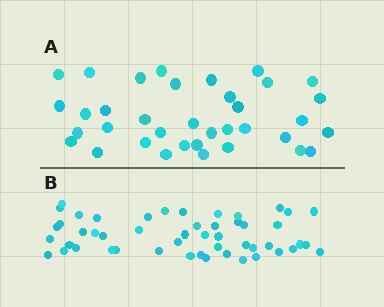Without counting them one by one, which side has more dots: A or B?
Region B (the bottom region) has more dots.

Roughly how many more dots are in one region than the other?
Region B has approximately 15 more dots than region A.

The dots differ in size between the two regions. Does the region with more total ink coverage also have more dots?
No. Region A has more total ink coverage because its dots are larger, but region B actually contains more individual dots. Total area can be misleading — the number of items is what matters here.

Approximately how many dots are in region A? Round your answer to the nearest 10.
About 40 dots. (The exact count is 36, which rounds to 40.)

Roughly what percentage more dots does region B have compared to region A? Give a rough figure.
About 40% more.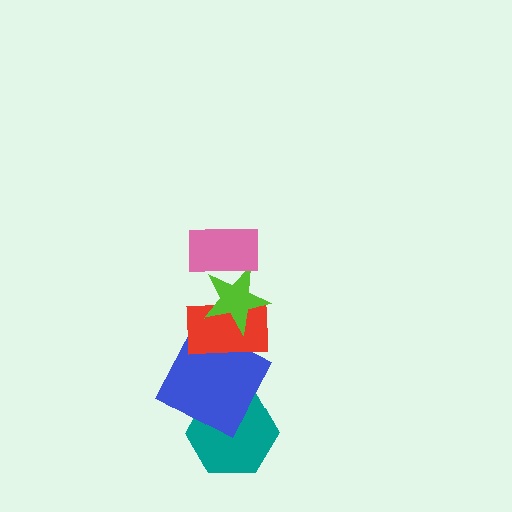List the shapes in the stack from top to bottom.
From top to bottom: the pink rectangle, the lime star, the red rectangle, the blue square, the teal hexagon.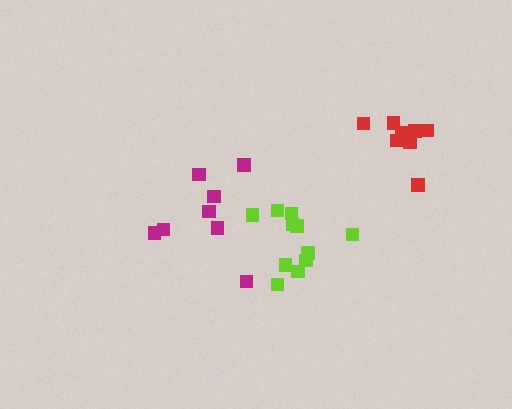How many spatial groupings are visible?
There are 3 spatial groupings.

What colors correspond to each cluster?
The clusters are colored: magenta, lime, red.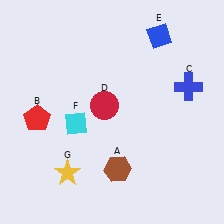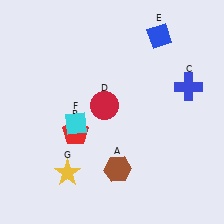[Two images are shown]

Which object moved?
The red pentagon (B) moved right.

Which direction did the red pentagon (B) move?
The red pentagon (B) moved right.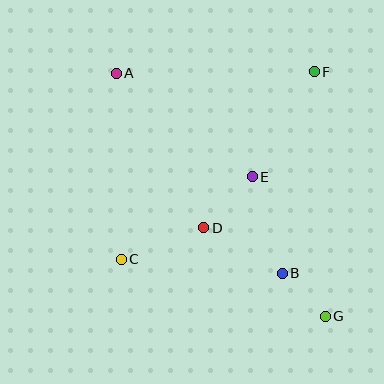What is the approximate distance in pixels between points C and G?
The distance between C and G is approximately 212 pixels.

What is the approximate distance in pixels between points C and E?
The distance between C and E is approximately 155 pixels.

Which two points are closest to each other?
Points B and G are closest to each other.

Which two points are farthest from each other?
Points A and G are farthest from each other.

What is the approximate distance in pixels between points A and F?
The distance between A and F is approximately 198 pixels.